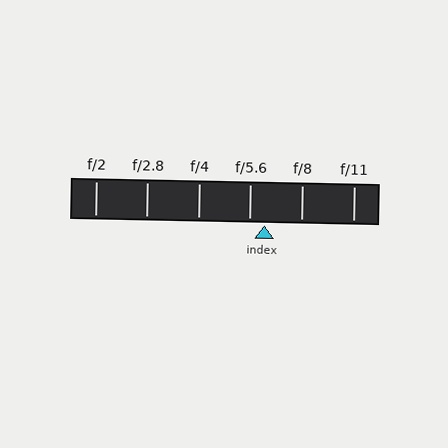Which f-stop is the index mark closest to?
The index mark is closest to f/5.6.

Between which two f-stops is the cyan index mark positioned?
The index mark is between f/5.6 and f/8.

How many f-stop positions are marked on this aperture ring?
There are 6 f-stop positions marked.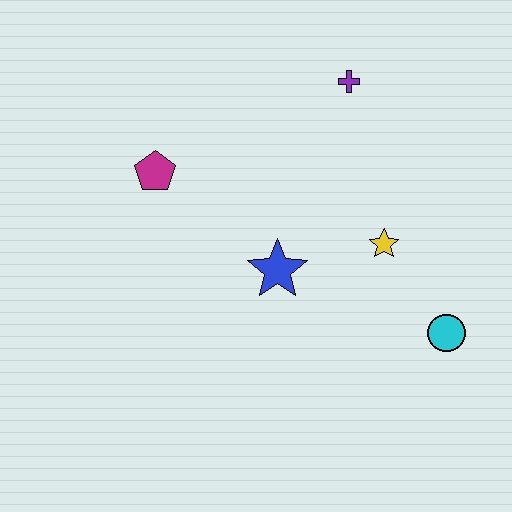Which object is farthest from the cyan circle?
The magenta pentagon is farthest from the cyan circle.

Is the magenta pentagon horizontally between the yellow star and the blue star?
No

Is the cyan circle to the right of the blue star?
Yes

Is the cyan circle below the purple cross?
Yes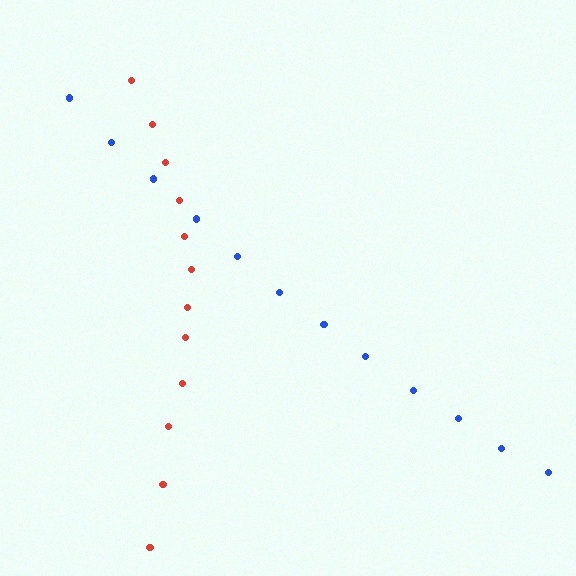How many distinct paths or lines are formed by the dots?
There are 2 distinct paths.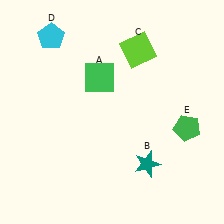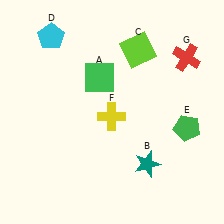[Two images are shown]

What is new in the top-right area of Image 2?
A red cross (G) was added in the top-right area of Image 2.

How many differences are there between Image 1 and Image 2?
There are 2 differences between the two images.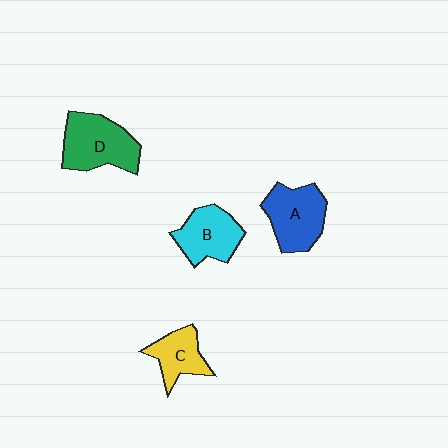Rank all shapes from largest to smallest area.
From largest to smallest: D (green), A (blue), B (cyan), C (yellow).